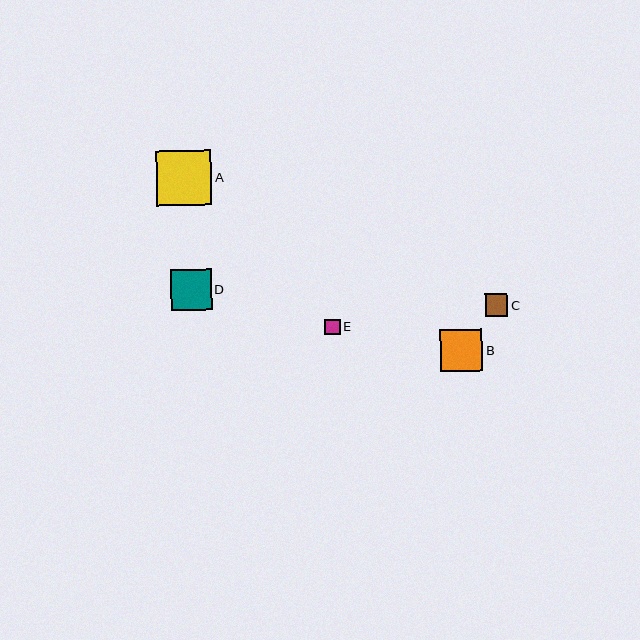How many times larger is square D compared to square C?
Square D is approximately 1.8 times the size of square C.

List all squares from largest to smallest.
From largest to smallest: A, B, D, C, E.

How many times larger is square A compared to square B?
Square A is approximately 1.3 times the size of square B.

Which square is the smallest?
Square E is the smallest with a size of approximately 15 pixels.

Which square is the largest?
Square A is the largest with a size of approximately 55 pixels.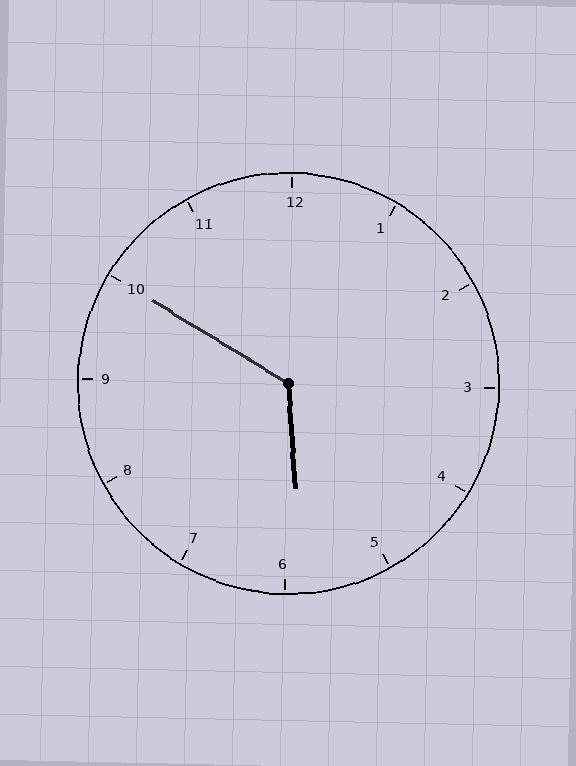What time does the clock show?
5:50.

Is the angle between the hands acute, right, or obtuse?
It is obtuse.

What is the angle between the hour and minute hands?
Approximately 125 degrees.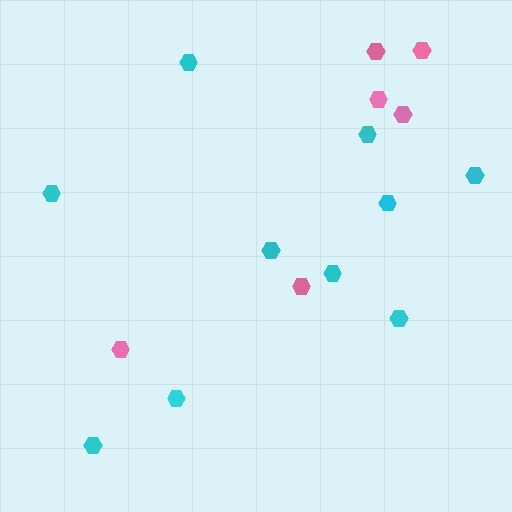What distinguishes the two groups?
There are 2 groups: one group of pink hexagons (6) and one group of cyan hexagons (10).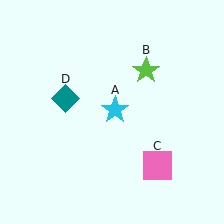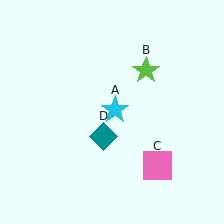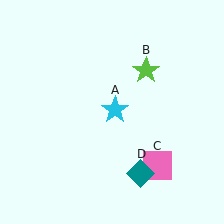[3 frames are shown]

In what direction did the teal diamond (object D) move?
The teal diamond (object D) moved down and to the right.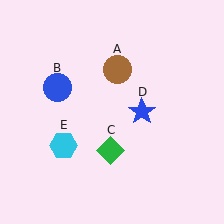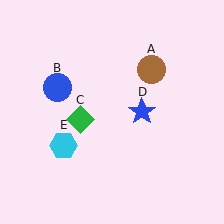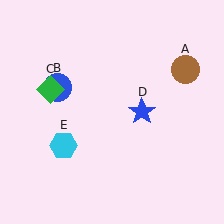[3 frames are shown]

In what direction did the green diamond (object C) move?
The green diamond (object C) moved up and to the left.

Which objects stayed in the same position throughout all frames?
Blue circle (object B) and blue star (object D) and cyan hexagon (object E) remained stationary.